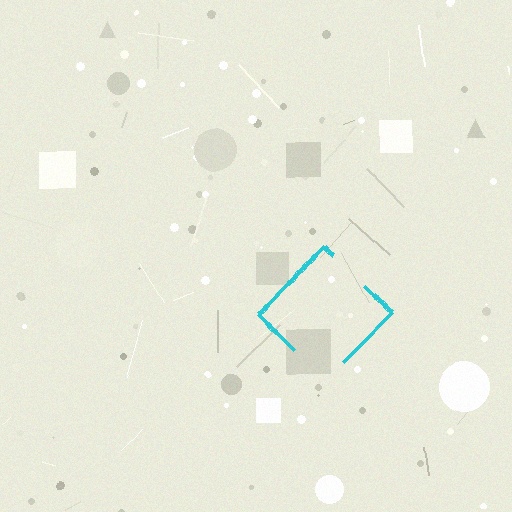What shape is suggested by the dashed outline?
The dashed outline suggests a diamond.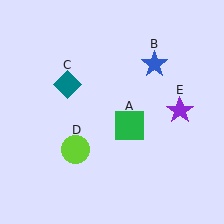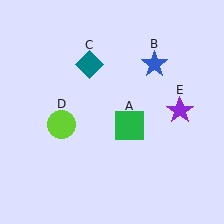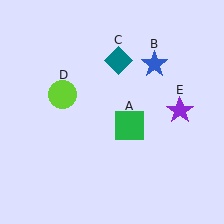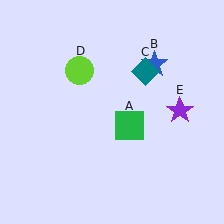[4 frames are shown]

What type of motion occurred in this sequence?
The teal diamond (object C), lime circle (object D) rotated clockwise around the center of the scene.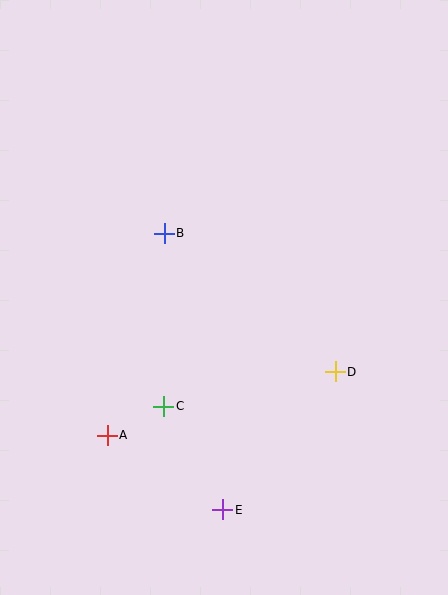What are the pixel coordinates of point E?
Point E is at (223, 510).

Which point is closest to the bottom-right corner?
Point E is closest to the bottom-right corner.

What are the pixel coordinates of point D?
Point D is at (335, 372).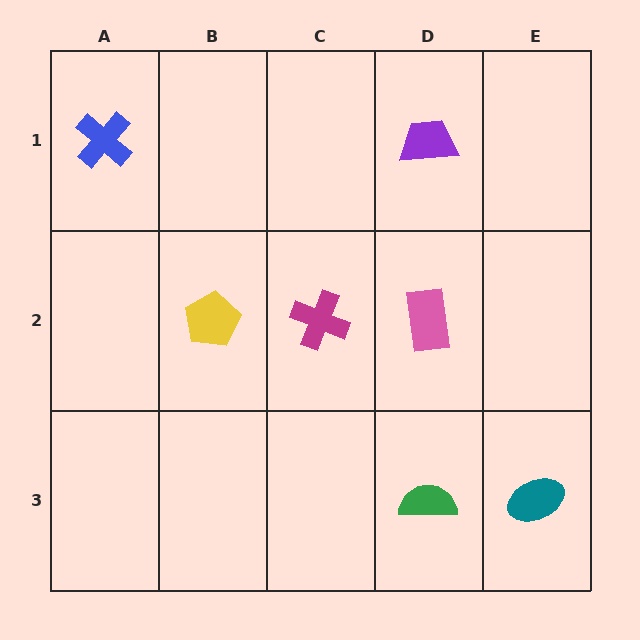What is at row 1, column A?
A blue cross.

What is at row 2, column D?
A pink rectangle.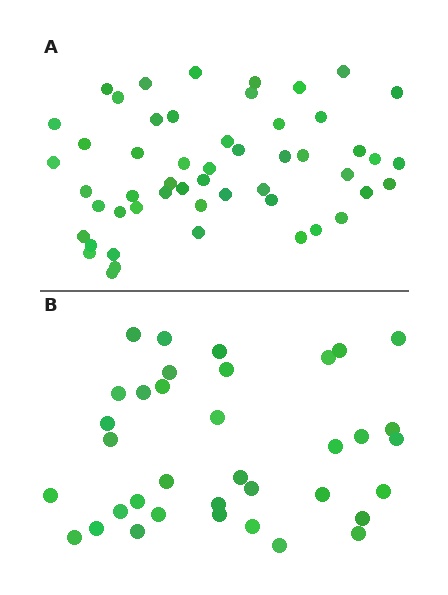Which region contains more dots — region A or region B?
Region A (the top region) has more dots.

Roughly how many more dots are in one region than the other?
Region A has approximately 15 more dots than region B.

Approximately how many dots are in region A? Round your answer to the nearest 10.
About 50 dots. (The exact count is 52, which rounds to 50.)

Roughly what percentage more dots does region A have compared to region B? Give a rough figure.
About 45% more.